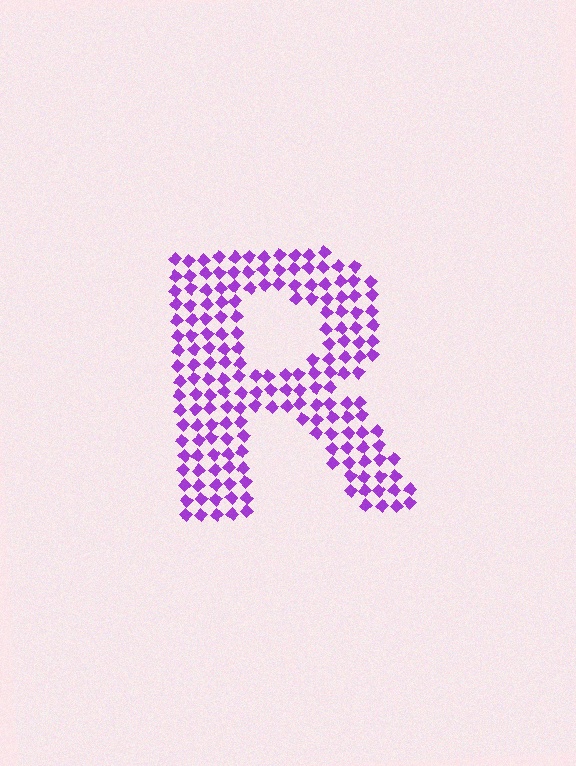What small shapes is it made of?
It is made of small diamonds.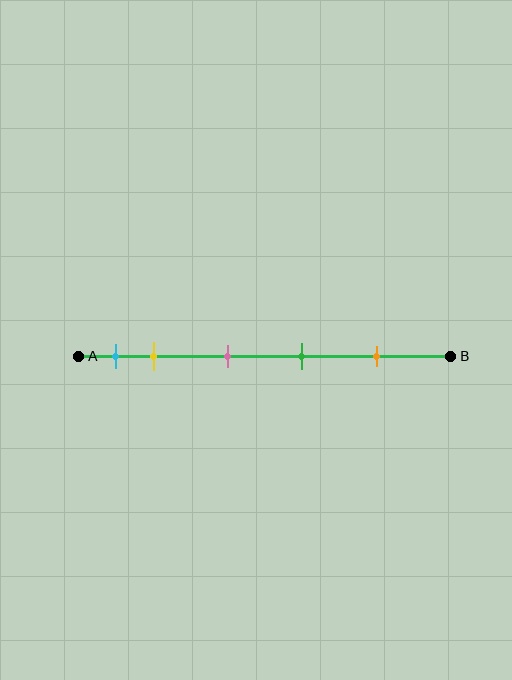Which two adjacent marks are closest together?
The cyan and yellow marks are the closest adjacent pair.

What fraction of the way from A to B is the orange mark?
The orange mark is approximately 80% (0.8) of the way from A to B.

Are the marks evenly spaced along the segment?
No, the marks are not evenly spaced.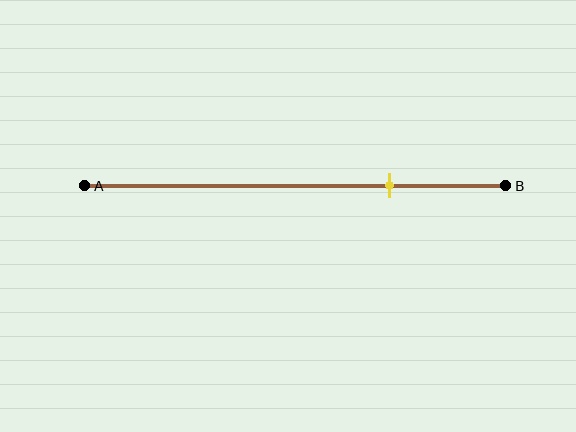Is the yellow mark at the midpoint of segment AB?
No, the mark is at about 70% from A, not at the 50% midpoint.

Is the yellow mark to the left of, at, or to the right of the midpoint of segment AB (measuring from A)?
The yellow mark is to the right of the midpoint of segment AB.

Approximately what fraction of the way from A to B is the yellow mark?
The yellow mark is approximately 70% of the way from A to B.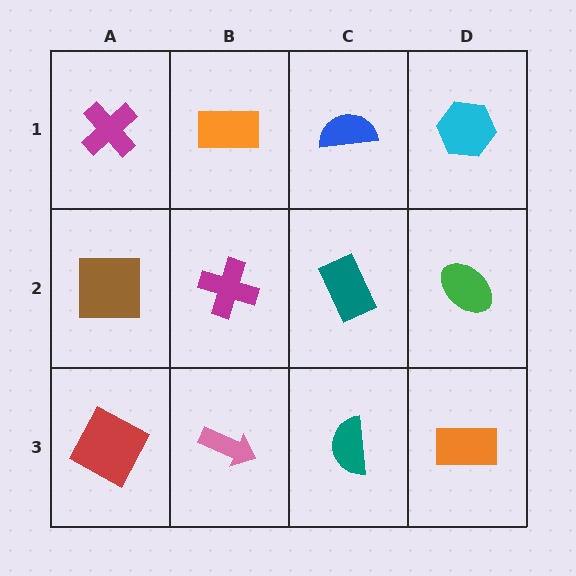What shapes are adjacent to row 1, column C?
A teal rectangle (row 2, column C), an orange rectangle (row 1, column B), a cyan hexagon (row 1, column D).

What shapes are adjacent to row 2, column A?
A magenta cross (row 1, column A), a red square (row 3, column A), a magenta cross (row 2, column B).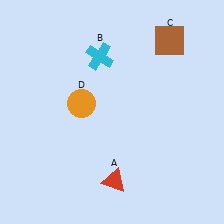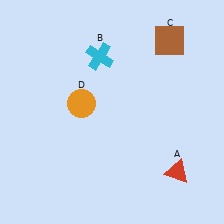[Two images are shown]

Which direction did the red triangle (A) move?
The red triangle (A) moved right.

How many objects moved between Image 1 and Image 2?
1 object moved between the two images.